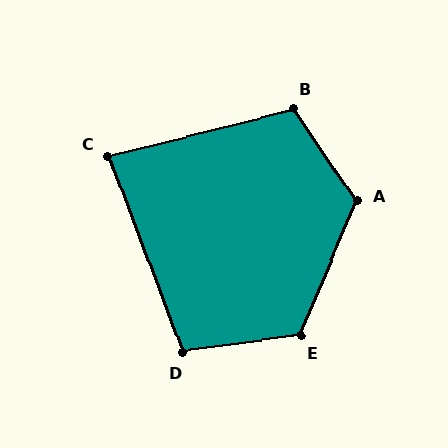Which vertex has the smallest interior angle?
C, at approximately 83 degrees.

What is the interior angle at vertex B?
Approximately 110 degrees (obtuse).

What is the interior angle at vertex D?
Approximately 103 degrees (obtuse).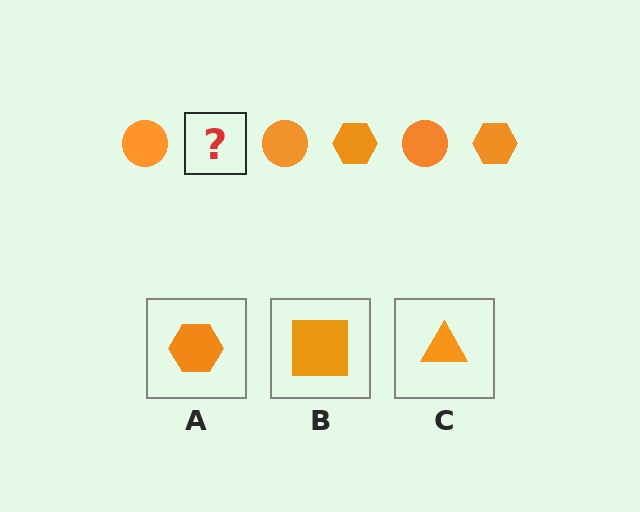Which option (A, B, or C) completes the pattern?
A.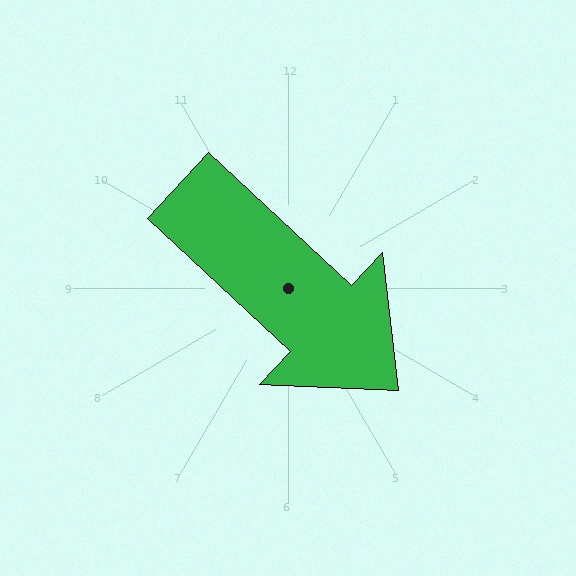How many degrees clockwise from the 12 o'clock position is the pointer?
Approximately 133 degrees.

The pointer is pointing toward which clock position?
Roughly 4 o'clock.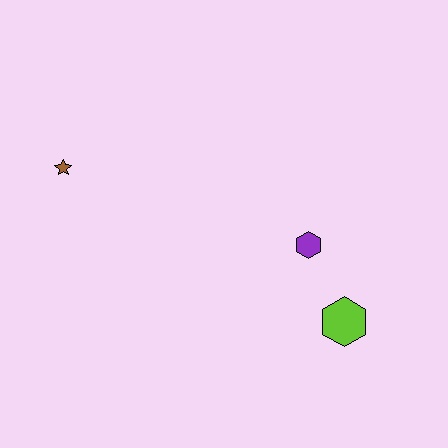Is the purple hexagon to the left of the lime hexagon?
Yes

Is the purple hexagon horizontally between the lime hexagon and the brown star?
Yes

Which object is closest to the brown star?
The purple hexagon is closest to the brown star.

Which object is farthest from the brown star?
The lime hexagon is farthest from the brown star.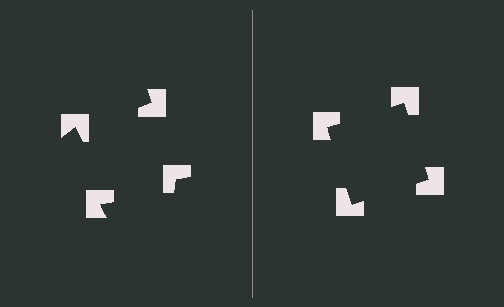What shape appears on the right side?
An illusory square.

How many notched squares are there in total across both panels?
8 — 4 on each side.